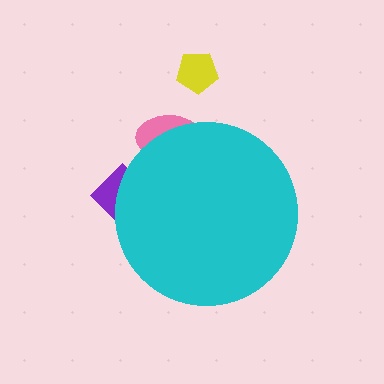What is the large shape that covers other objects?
A cyan circle.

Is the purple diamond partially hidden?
Yes, the purple diamond is partially hidden behind the cyan circle.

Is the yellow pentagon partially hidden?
No, the yellow pentagon is fully visible.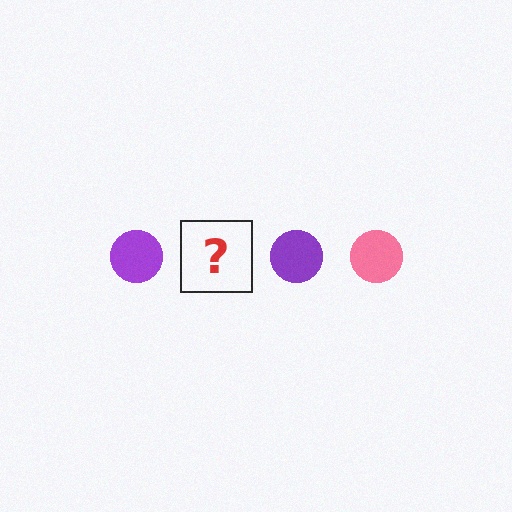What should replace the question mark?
The question mark should be replaced with a pink circle.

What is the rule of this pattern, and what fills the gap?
The rule is that the pattern cycles through purple, pink circles. The gap should be filled with a pink circle.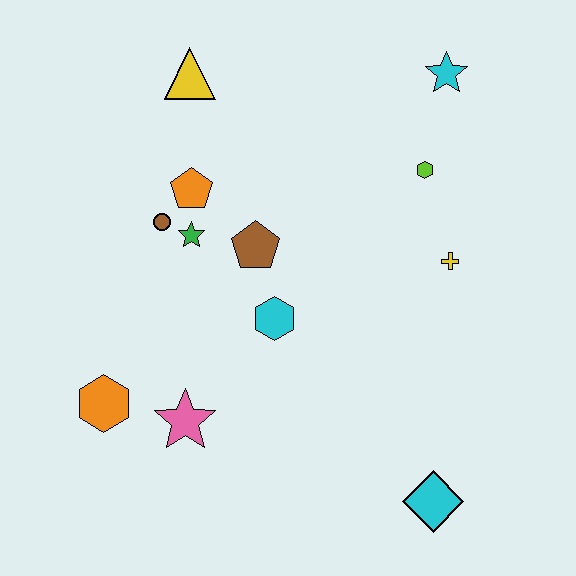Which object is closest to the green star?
The brown circle is closest to the green star.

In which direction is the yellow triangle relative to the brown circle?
The yellow triangle is above the brown circle.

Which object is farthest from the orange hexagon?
The cyan star is farthest from the orange hexagon.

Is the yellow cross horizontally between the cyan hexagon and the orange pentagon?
No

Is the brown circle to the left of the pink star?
Yes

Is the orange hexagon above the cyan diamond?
Yes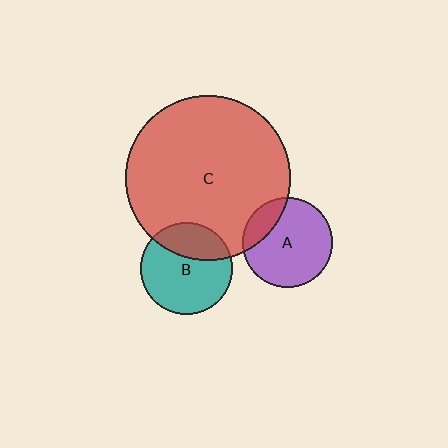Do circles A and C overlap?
Yes.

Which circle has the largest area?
Circle C (red).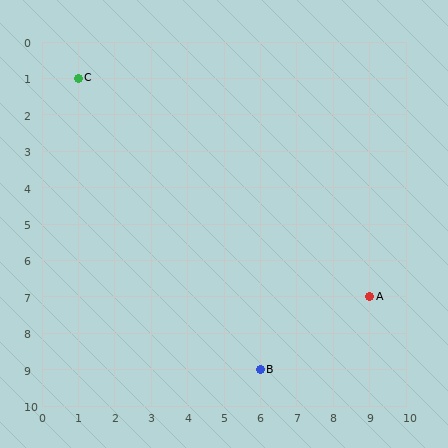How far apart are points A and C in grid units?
Points A and C are 8 columns and 6 rows apart (about 10.0 grid units diagonally).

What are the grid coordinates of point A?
Point A is at grid coordinates (9, 7).